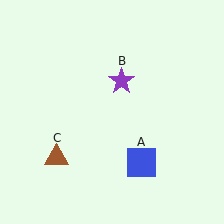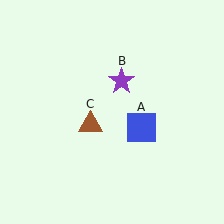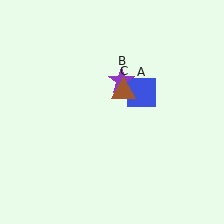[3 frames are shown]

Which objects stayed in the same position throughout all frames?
Purple star (object B) remained stationary.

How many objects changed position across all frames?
2 objects changed position: blue square (object A), brown triangle (object C).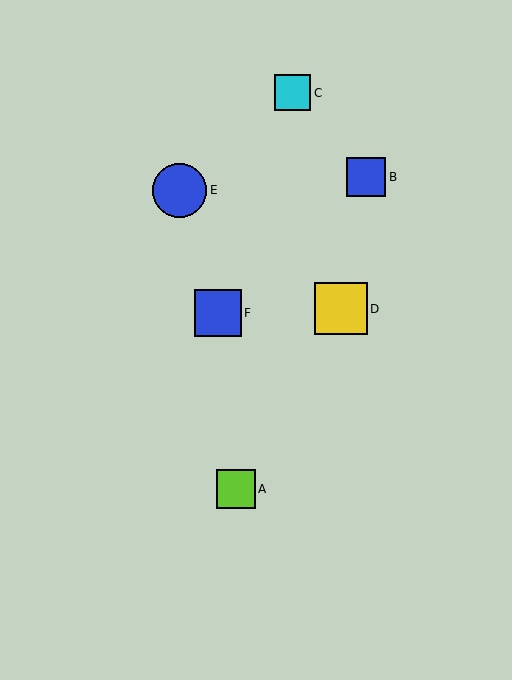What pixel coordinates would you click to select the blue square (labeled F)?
Click at (218, 313) to select the blue square F.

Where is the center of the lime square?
The center of the lime square is at (236, 489).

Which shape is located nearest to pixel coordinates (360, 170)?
The blue square (labeled B) at (366, 177) is nearest to that location.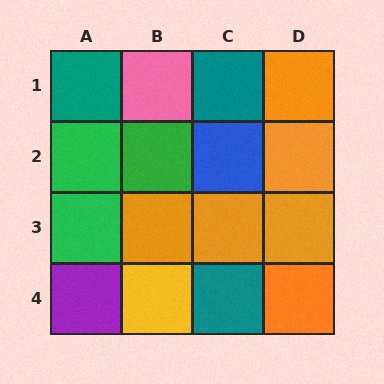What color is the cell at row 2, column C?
Blue.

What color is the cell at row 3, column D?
Orange.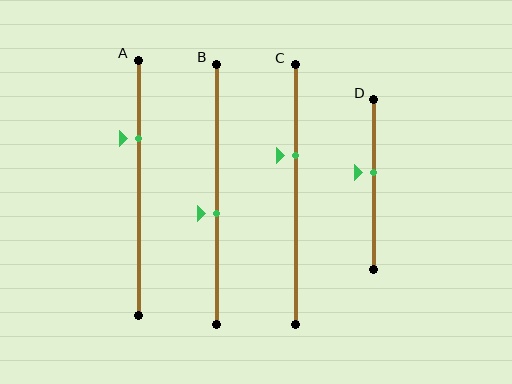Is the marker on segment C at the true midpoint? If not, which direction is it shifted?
No, the marker on segment C is shifted upward by about 15% of the segment length.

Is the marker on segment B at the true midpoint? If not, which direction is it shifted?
No, the marker on segment B is shifted downward by about 7% of the segment length.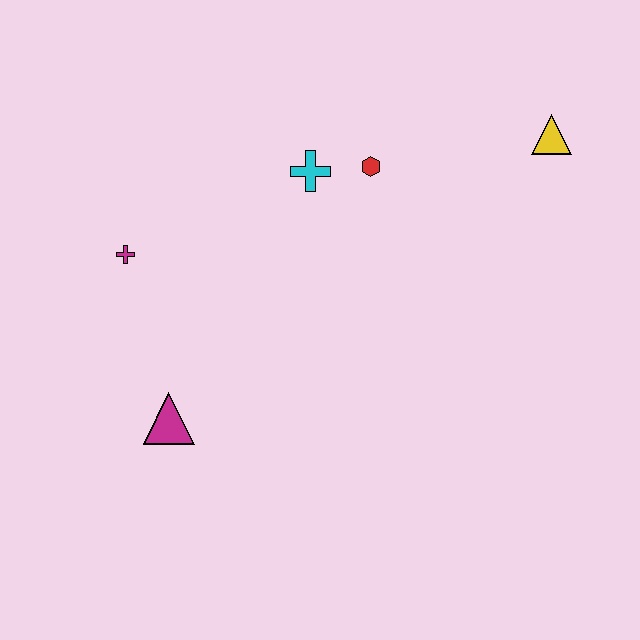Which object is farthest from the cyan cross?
The magenta triangle is farthest from the cyan cross.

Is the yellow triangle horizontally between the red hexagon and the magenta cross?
No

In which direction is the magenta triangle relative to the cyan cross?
The magenta triangle is below the cyan cross.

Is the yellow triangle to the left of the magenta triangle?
No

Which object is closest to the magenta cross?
The magenta triangle is closest to the magenta cross.